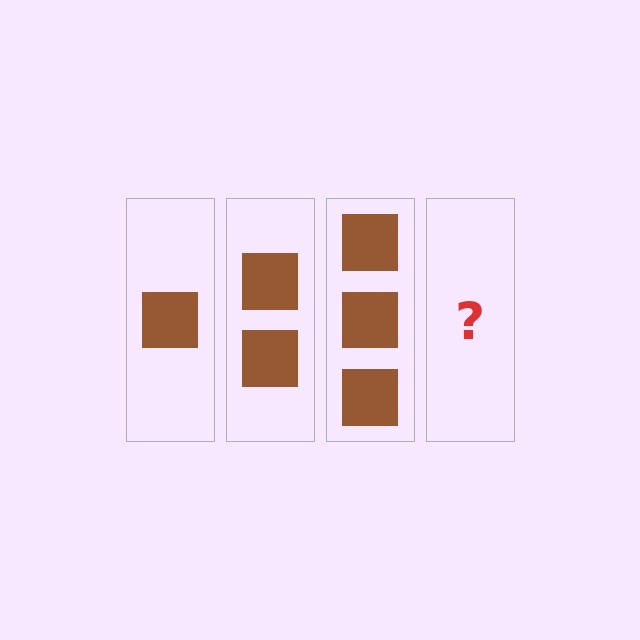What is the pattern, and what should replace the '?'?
The pattern is that each step adds one more square. The '?' should be 4 squares.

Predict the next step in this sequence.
The next step is 4 squares.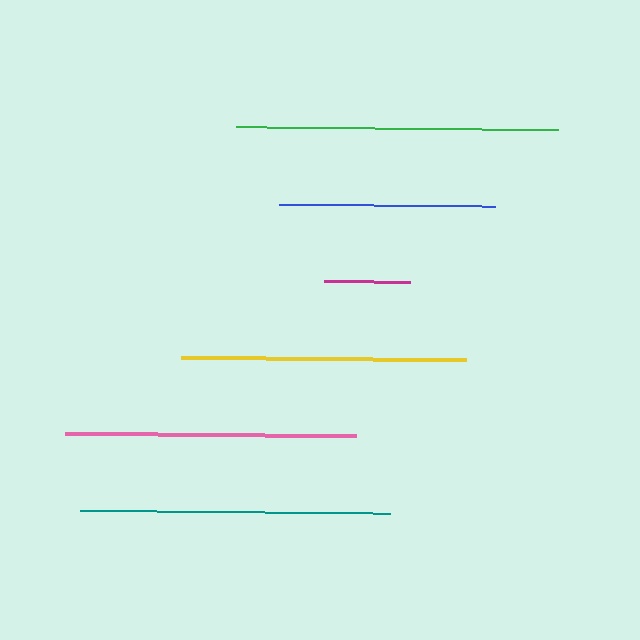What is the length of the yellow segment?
The yellow segment is approximately 285 pixels long.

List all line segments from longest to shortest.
From longest to shortest: green, teal, pink, yellow, blue, magenta.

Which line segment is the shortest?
The magenta line is the shortest at approximately 86 pixels.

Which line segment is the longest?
The green line is the longest at approximately 323 pixels.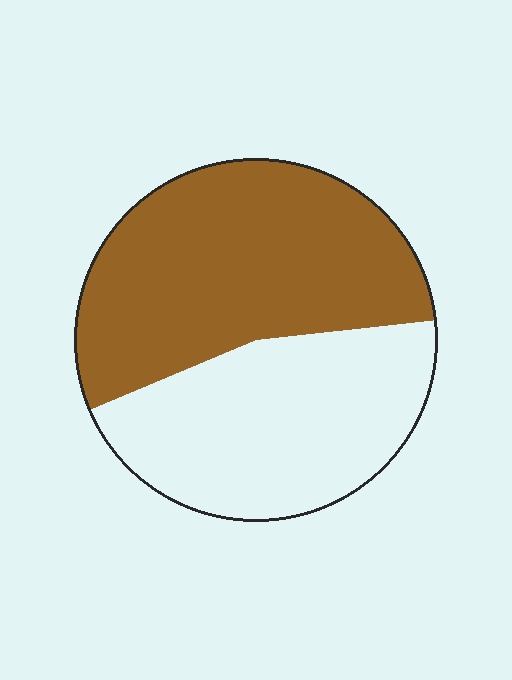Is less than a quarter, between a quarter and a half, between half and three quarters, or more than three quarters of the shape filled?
Between half and three quarters.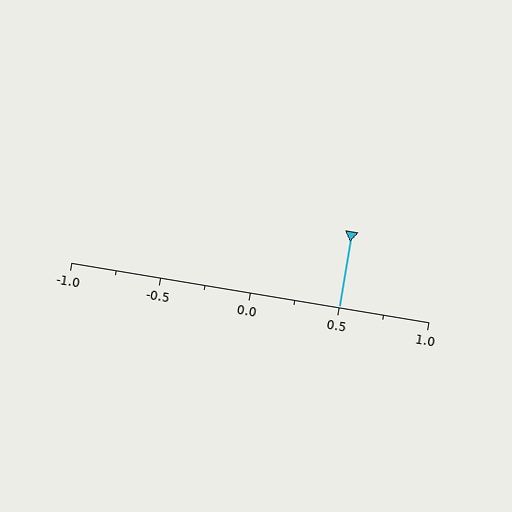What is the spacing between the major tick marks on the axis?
The major ticks are spaced 0.5 apart.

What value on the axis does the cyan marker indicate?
The marker indicates approximately 0.5.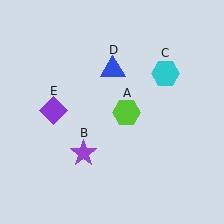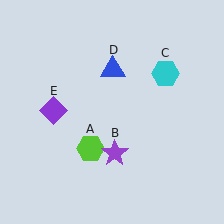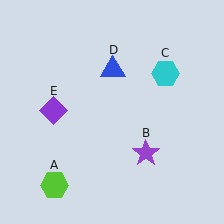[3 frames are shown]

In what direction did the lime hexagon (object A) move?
The lime hexagon (object A) moved down and to the left.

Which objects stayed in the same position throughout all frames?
Cyan hexagon (object C) and blue triangle (object D) and purple diamond (object E) remained stationary.